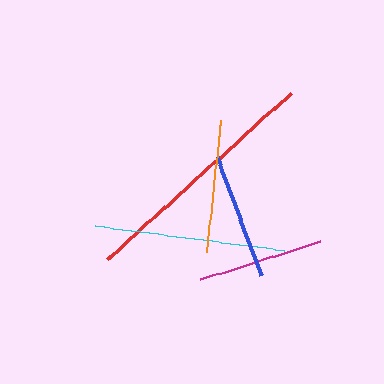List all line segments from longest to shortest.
From longest to shortest: red, cyan, orange, blue, magenta.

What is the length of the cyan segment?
The cyan segment is approximately 191 pixels long.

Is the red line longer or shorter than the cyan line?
The red line is longer than the cyan line.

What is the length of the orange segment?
The orange segment is approximately 133 pixels long.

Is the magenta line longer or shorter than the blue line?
The blue line is longer than the magenta line.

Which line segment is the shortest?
The magenta line is the shortest at approximately 126 pixels.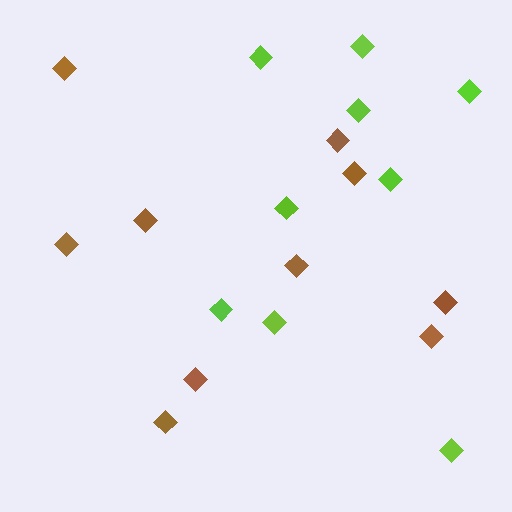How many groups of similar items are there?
There are 2 groups: one group of lime diamonds (9) and one group of brown diamonds (10).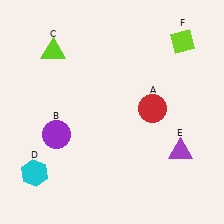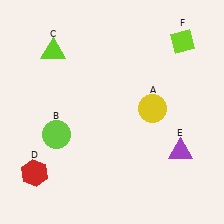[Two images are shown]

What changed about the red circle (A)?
In Image 1, A is red. In Image 2, it changed to yellow.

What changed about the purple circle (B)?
In Image 1, B is purple. In Image 2, it changed to lime.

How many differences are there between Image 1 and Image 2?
There are 3 differences between the two images.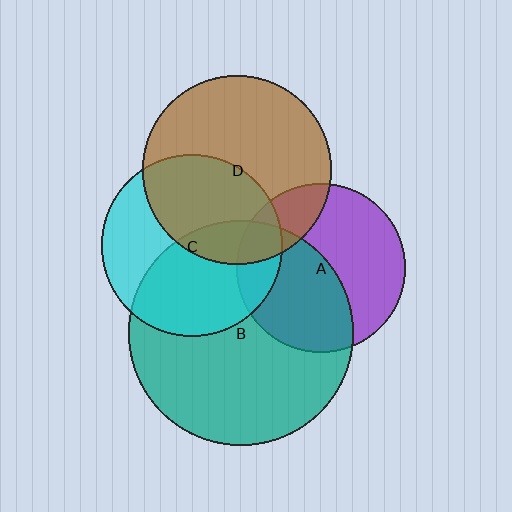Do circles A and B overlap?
Yes.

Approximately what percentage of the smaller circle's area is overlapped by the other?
Approximately 50%.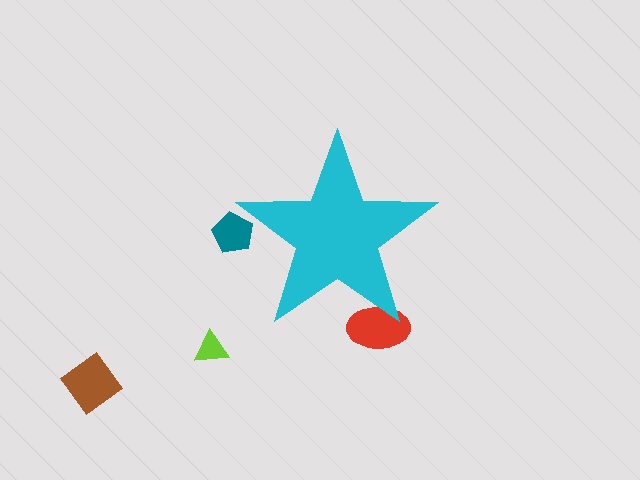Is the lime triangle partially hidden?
No, the lime triangle is fully visible.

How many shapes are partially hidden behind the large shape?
2 shapes are partially hidden.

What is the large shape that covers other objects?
A cyan star.